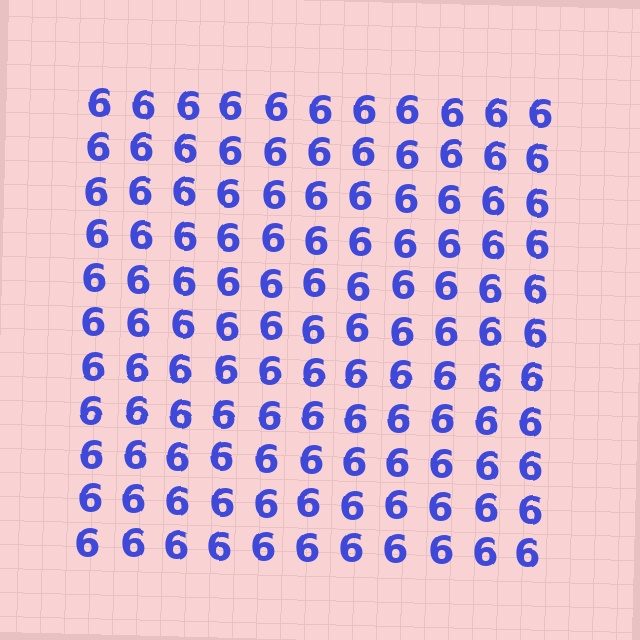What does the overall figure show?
The overall figure shows a square.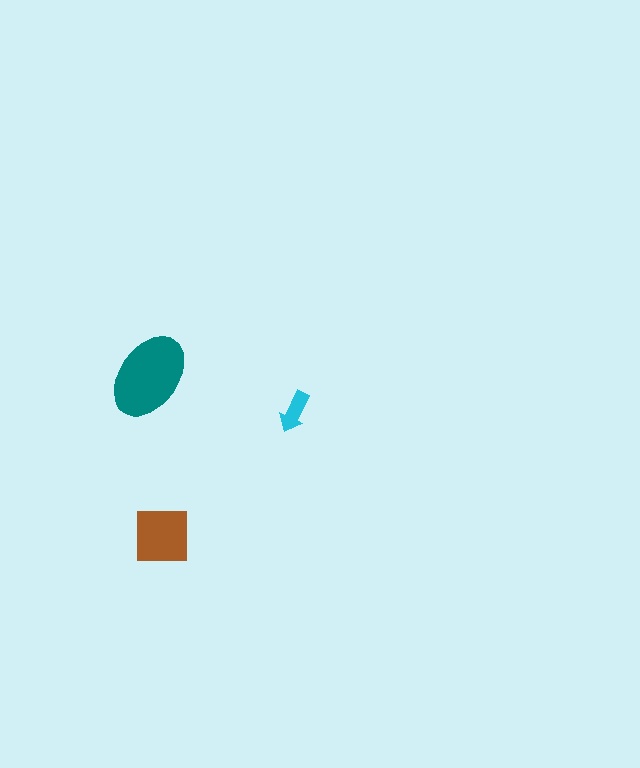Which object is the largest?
The teal ellipse.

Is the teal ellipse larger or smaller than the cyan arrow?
Larger.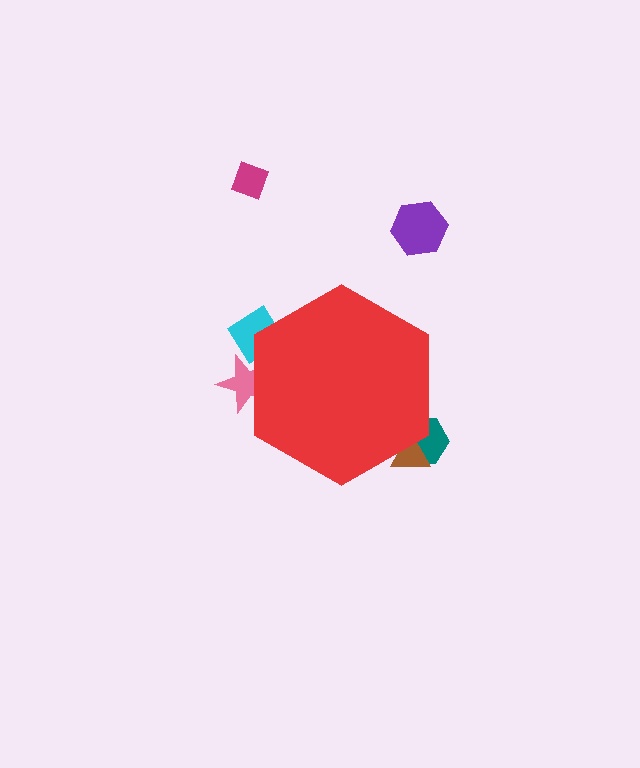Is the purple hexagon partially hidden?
No, the purple hexagon is fully visible.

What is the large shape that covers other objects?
A red hexagon.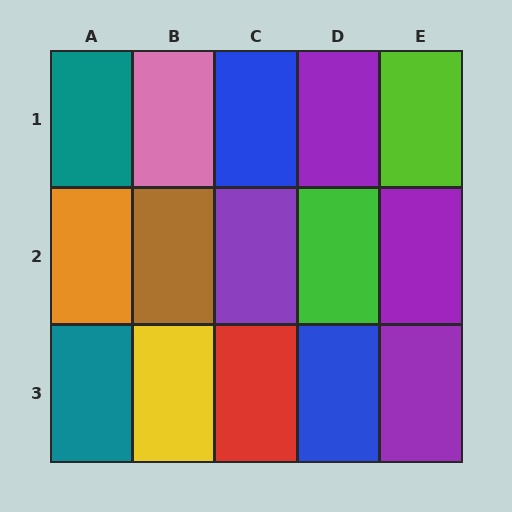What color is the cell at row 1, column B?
Pink.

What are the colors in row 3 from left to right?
Teal, yellow, red, blue, purple.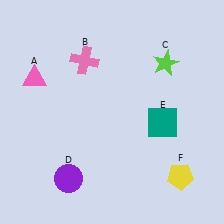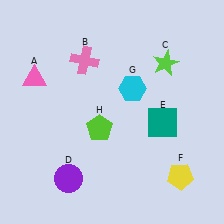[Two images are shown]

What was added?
A cyan hexagon (G), a lime pentagon (H) were added in Image 2.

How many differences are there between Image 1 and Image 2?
There are 2 differences between the two images.